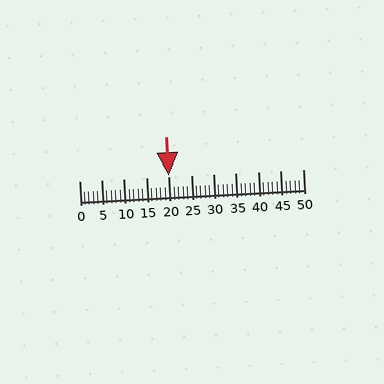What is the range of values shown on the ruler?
The ruler shows values from 0 to 50.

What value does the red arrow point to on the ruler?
The red arrow points to approximately 20.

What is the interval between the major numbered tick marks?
The major tick marks are spaced 5 units apart.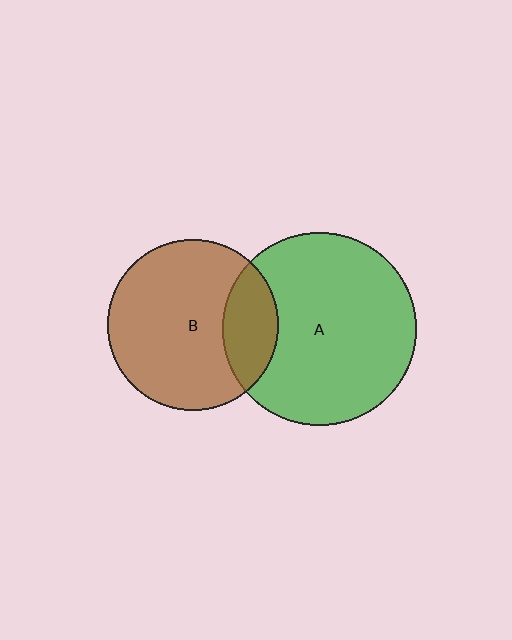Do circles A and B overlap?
Yes.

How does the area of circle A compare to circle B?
Approximately 1.3 times.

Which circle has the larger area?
Circle A (green).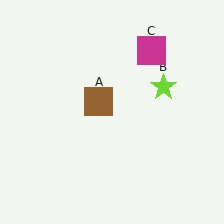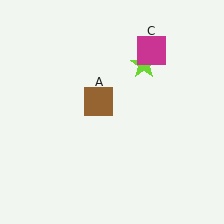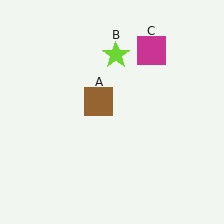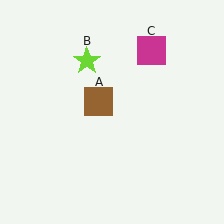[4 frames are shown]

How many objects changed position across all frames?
1 object changed position: lime star (object B).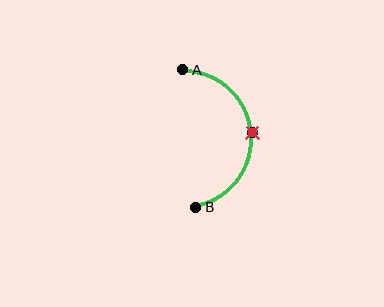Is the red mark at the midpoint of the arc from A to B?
Yes. The red mark lies on the arc at equal arc-length from both A and B — it is the arc midpoint.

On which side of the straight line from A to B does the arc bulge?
The arc bulges to the right of the straight line connecting A and B.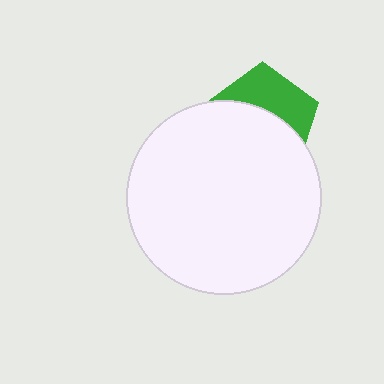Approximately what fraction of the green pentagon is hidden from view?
Roughly 59% of the green pentagon is hidden behind the white circle.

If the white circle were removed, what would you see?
You would see the complete green pentagon.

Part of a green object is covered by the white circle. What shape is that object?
It is a pentagon.